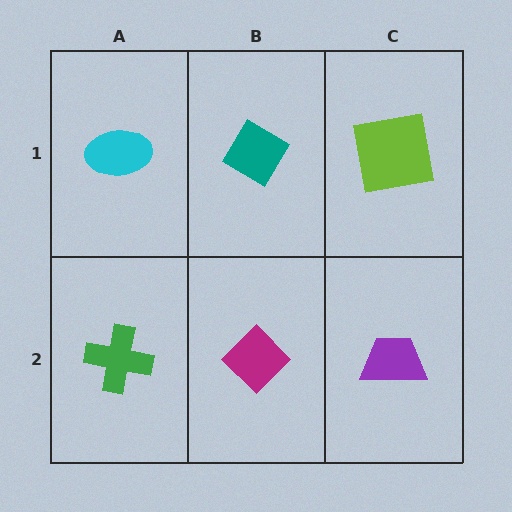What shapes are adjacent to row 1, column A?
A green cross (row 2, column A), a teal diamond (row 1, column B).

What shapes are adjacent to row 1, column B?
A magenta diamond (row 2, column B), a cyan ellipse (row 1, column A), a lime square (row 1, column C).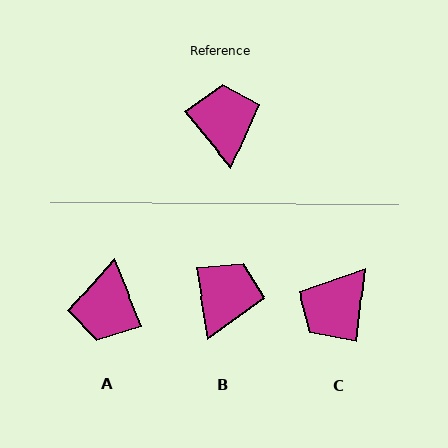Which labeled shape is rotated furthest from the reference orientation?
A, about 162 degrees away.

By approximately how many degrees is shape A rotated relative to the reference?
Approximately 162 degrees counter-clockwise.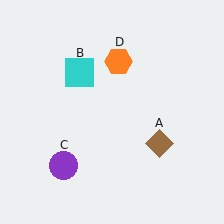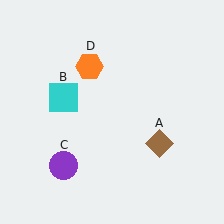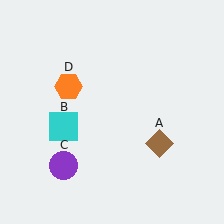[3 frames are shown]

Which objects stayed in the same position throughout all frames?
Brown diamond (object A) and purple circle (object C) remained stationary.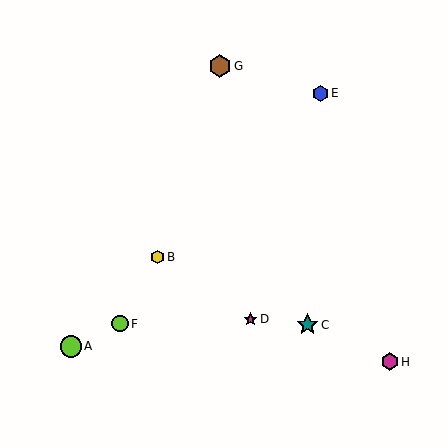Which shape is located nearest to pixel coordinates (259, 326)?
The magenta star (labeled D) at (250, 319) is nearest to that location.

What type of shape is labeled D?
Shape D is a magenta star.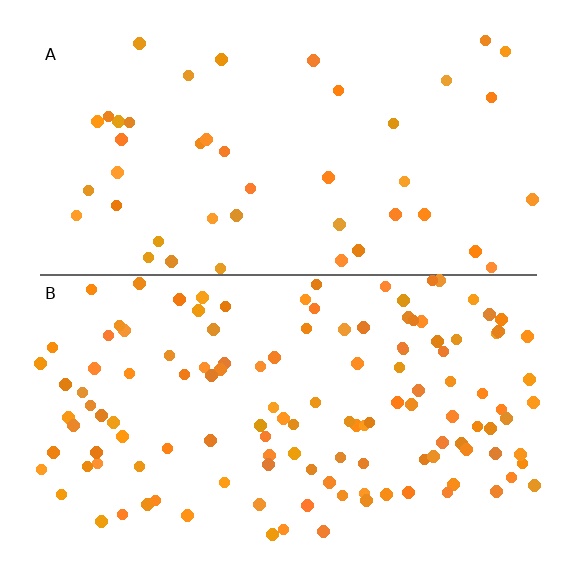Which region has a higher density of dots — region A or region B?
B (the bottom).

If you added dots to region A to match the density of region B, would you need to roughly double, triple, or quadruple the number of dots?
Approximately triple.